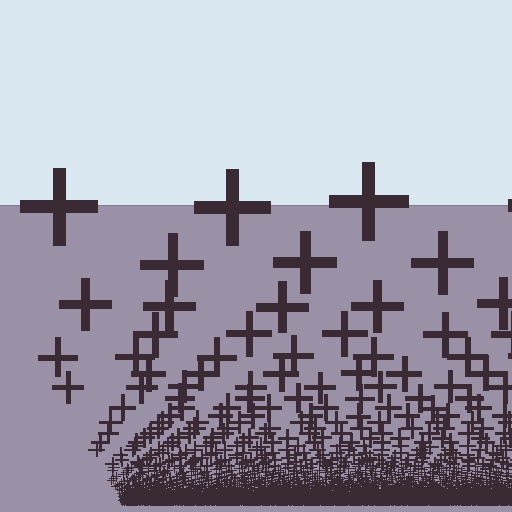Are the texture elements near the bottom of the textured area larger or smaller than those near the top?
Smaller. The gradient is inverted — elements near the bottom are smaller and denser.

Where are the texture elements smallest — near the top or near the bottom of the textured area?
Near the bottom.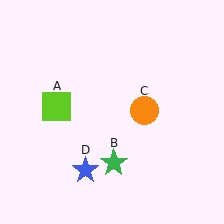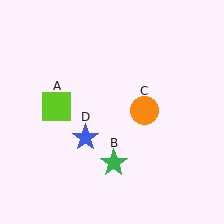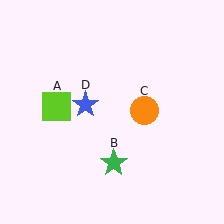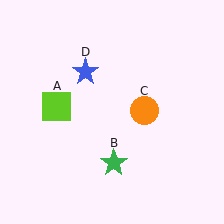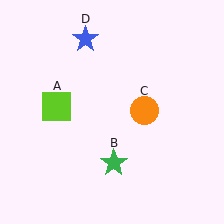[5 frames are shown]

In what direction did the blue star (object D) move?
The blue star (object D) moved up.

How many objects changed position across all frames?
1 object changed position: blue star (object D).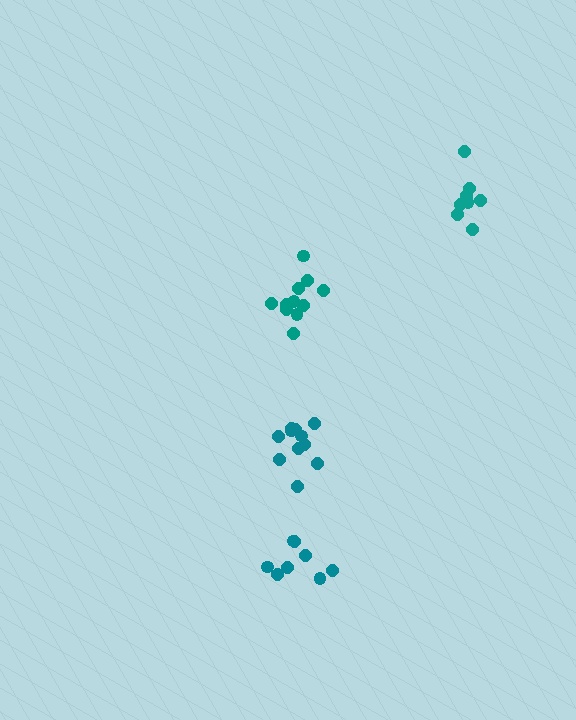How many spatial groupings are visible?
There are 4 spatial groupings.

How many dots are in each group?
Group 1: 11 dots, Group 2: 11 dots, Group 3: 8 dots, Group 4: 8 dots (38 total).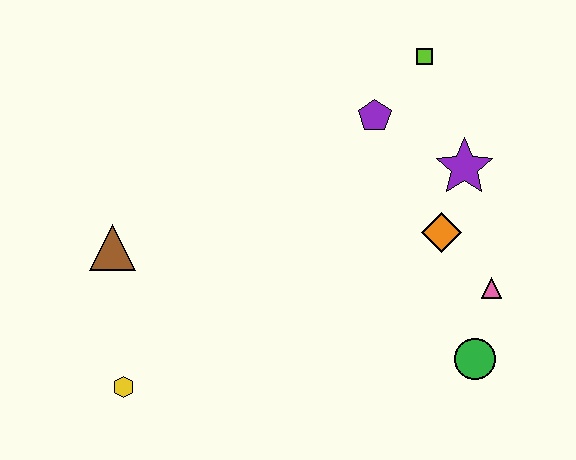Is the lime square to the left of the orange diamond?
Yes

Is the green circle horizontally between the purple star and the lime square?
No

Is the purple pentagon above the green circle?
Yes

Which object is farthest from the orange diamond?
The yellow hexagon is farthest from the orange diamond.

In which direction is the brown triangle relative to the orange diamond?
The brown triangle is to the left of the orange diamond.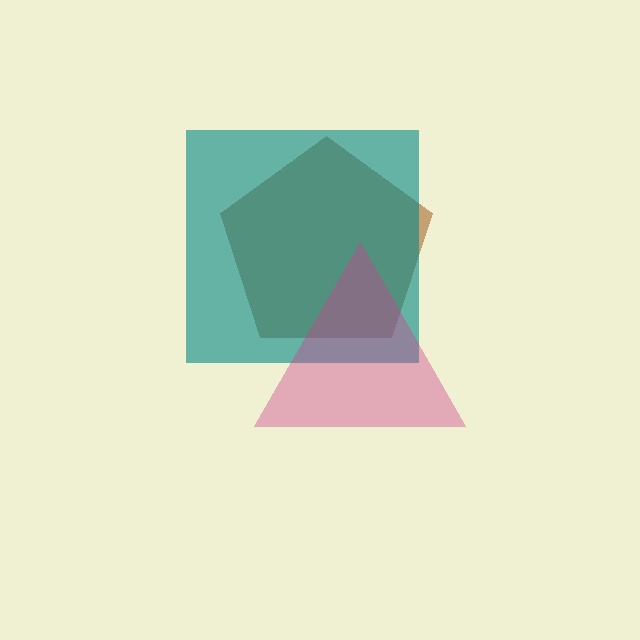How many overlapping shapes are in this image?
There are 3 overlapping shapes in the image.